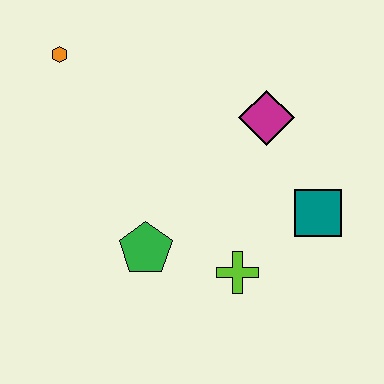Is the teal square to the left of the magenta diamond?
No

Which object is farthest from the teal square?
The orange hexagon is farthest from the teal square.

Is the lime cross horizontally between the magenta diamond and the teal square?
No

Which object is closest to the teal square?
The lime cross is closest to the teal square.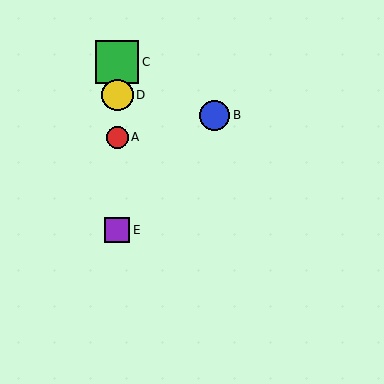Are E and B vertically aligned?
No, E is at x≈117 and B is at x≈215.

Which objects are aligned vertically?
Objects A, C, D, E are aligned vertically.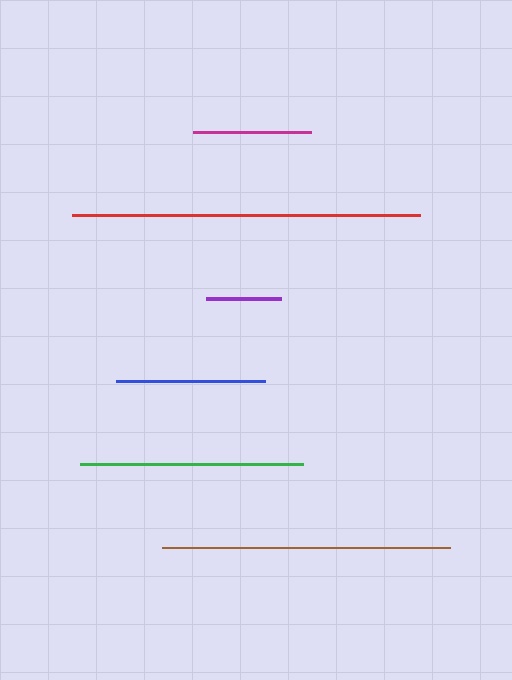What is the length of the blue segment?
The blue segment is approximately 150 pixels long.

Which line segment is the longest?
The red line is the longest at approximately 348 pixels.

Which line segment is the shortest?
The purple line is the shortest at approximately 75 pixels.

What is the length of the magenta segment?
The magenta segment is approximately 118 pixels long.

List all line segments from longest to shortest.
From longest to shortest: red, brown, green, blue, magenta, purple.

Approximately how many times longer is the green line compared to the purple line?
The green line is approximately 3.0 times the length of the purple line.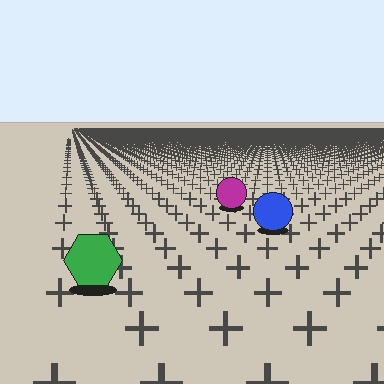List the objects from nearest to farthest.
From nearest to farthest: the green hexagon, the blue circle, the magenta circle.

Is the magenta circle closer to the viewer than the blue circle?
No. The blue circle is closer — you can tell from the texture gradient: the ground texture is coarser near it.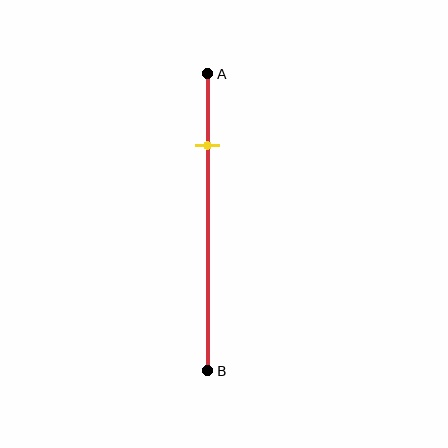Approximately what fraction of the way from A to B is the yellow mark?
The yellow mark is approximately 25% of the way from A to B.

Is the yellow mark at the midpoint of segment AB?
No, the mark is at about 25% from A, not at the 50% midpoint.